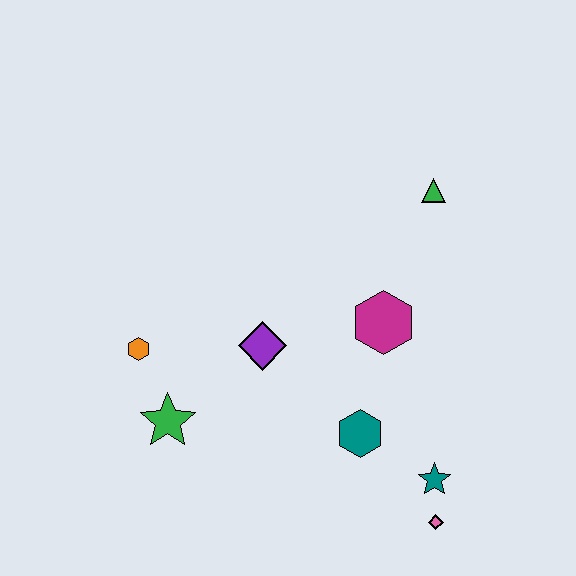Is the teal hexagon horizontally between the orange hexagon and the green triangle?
Yes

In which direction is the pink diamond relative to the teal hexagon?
The pink diamond is below the teal hexagon.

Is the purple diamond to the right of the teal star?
No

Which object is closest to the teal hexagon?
The teal star is closest to the teal hexagon.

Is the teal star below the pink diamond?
No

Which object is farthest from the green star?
The green triangle is farthest from the green star.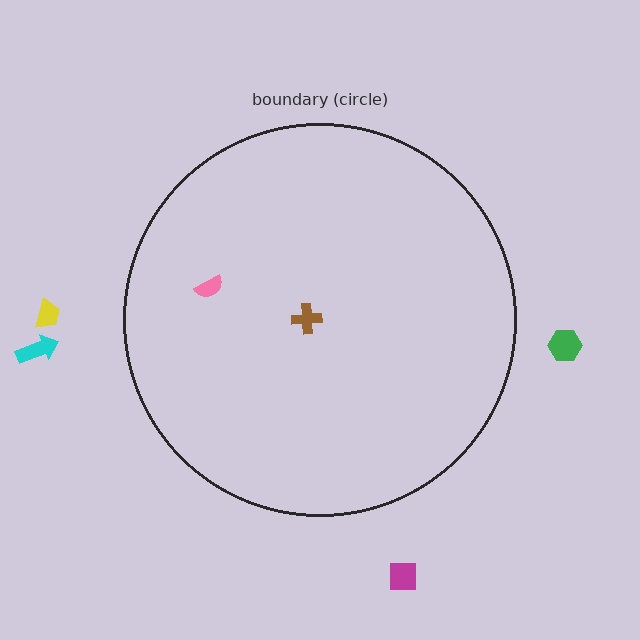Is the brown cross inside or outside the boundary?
Inside.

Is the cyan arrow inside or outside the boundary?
Outside.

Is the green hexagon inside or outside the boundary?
Outside.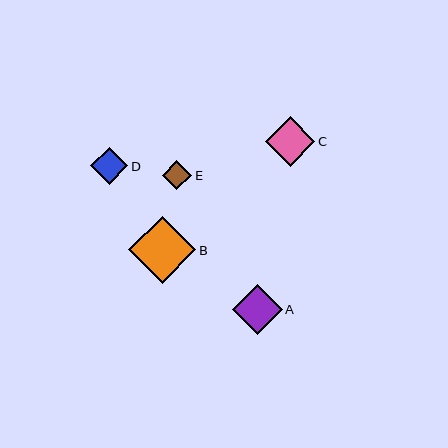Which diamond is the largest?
Diamond B is the largest with a size of approximately 67 pixels.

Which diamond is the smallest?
Diamond E is the smallest with a size of approximately 29 pixels.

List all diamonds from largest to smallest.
From largest to smallest: B, C, A, D, E.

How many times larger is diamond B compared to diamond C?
Diamond B is approximately 1.4 times the size of diamond C.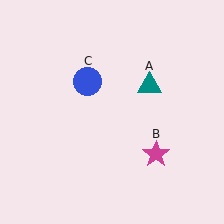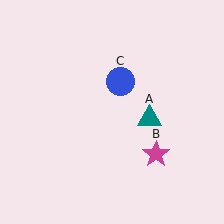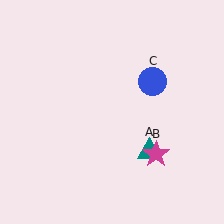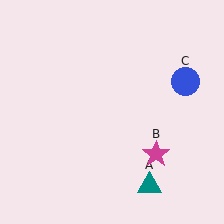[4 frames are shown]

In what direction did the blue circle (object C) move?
The blue circle (object C) moved right.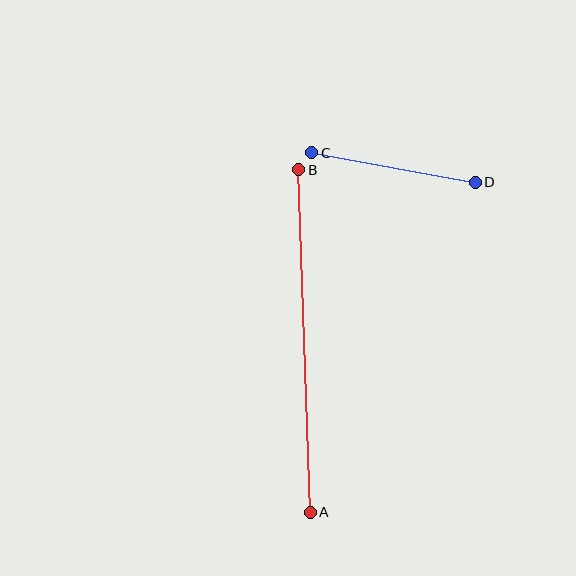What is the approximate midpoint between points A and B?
The midpoint is at approximately (304, 341) pixels.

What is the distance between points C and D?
The distance is approximately 166 pixels.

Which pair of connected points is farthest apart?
Points A and B are farthest apart.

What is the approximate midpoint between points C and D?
The midpoint is at approximately (393, 167) pixels.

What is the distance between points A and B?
The distance is approximately 343 pixels.